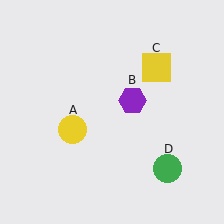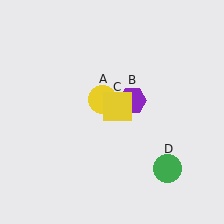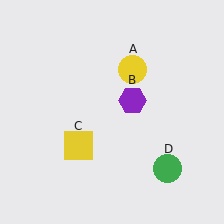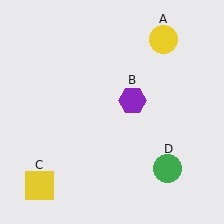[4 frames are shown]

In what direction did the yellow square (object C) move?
The yellow square (object C) moved down and to the left.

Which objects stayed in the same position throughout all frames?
Purple hexagon (object B) and green circle (object D) remained stationary.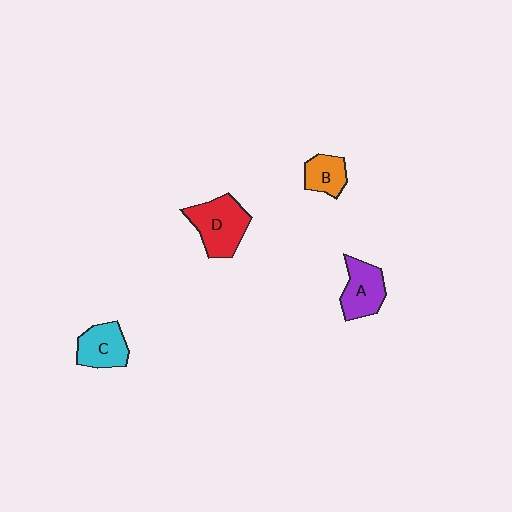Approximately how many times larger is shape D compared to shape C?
Approximately 1.4 times.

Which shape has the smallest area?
Shape B (orange).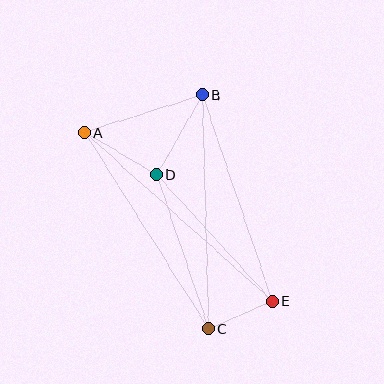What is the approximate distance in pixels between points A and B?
The distance between A and B is approximately 124 pixels.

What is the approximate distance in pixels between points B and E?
The distance between B and E is approximately 218 pixels.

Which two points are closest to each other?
Points C and E are closest to each other.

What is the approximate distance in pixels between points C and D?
The distance between C and D is approximately 163 pixels.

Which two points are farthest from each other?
Points A and E are farthest from each other.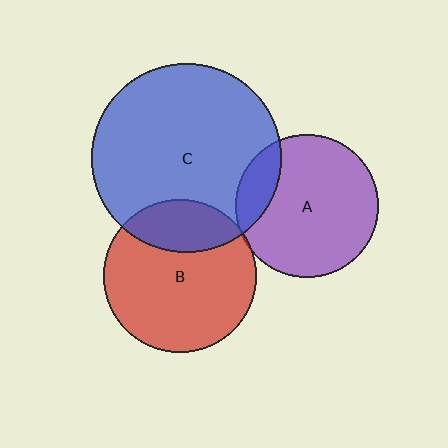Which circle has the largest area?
Circle C (blue).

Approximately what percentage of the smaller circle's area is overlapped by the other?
Approximately 25%.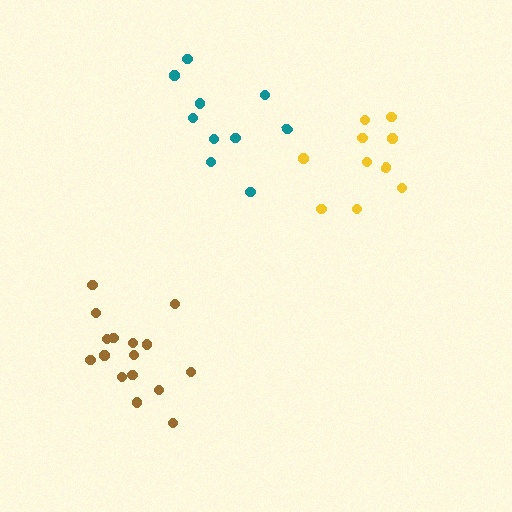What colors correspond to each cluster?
The clusters are colored: yellow, teal, brown.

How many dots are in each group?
Group 1: 10 dots, Group 2: 10 dots, Group 3: 16 dots (36 total).